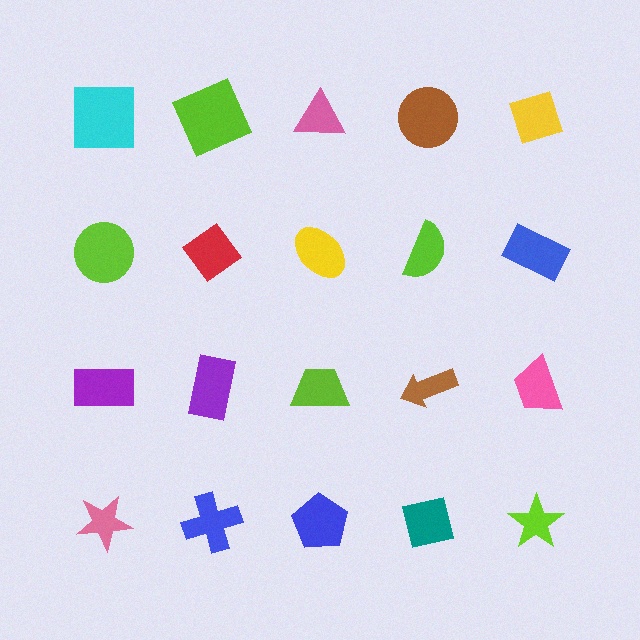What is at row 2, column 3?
A yellow ellipse.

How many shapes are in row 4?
5 shapes.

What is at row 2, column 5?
A blue rectangle.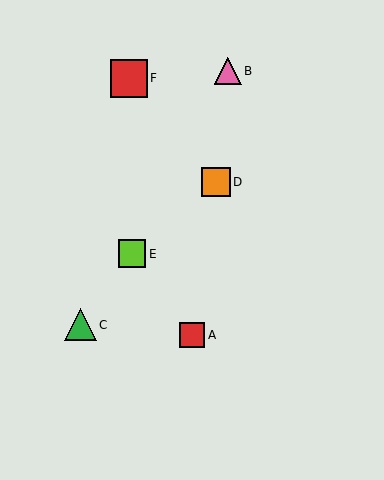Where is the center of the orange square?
The center of the orange square is at (216, 182).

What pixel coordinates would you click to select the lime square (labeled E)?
Click at (132, 254) to select the lime square E.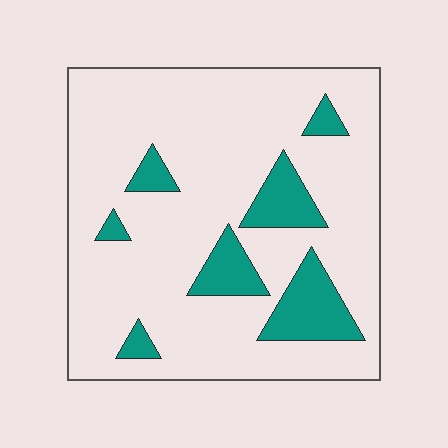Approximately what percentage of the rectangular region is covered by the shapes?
Approximately 15%.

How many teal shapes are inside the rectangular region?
7.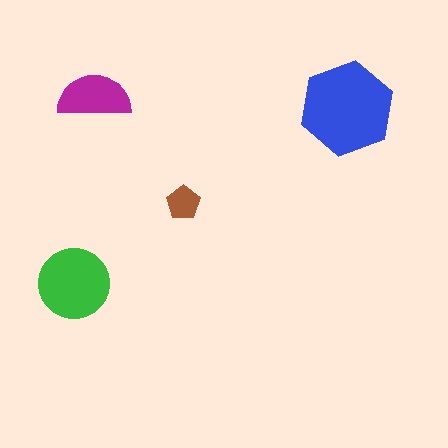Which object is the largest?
The blue hexagon.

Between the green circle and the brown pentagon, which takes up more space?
The green circle.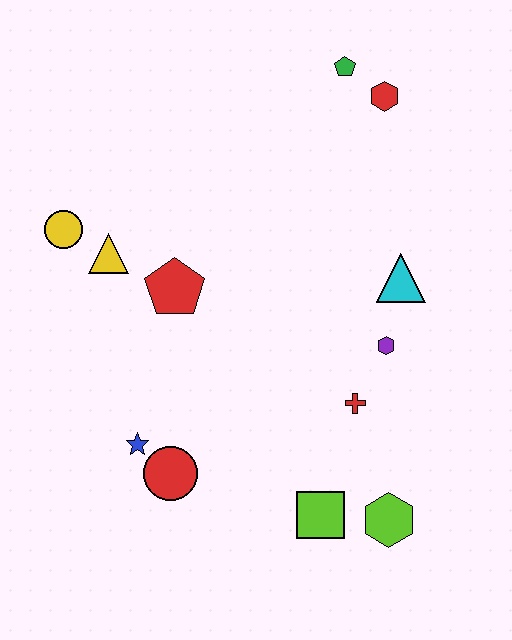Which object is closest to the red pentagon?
The yellow triangle is closest to the red pentagon.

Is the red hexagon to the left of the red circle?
No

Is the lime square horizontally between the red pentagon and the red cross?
Yes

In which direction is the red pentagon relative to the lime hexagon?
The red pentagon is above the lime hexagon.